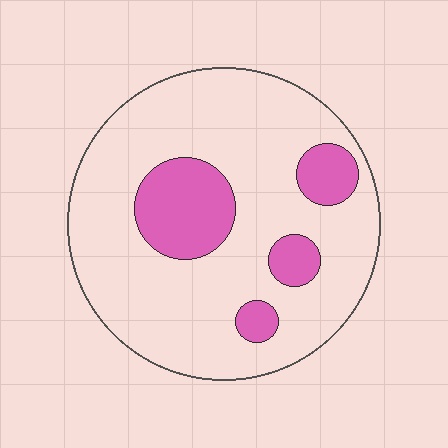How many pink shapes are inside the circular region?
4.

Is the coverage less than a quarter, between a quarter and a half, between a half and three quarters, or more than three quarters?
Less than a quarter.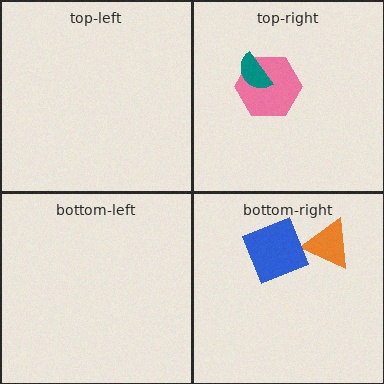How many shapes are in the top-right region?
2.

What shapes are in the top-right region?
The pink hexagon, the teal semicircle.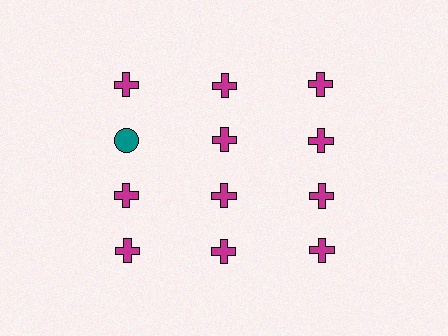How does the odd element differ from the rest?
It differs in both color (teal instead of magenta) and shape (circle instead of cross).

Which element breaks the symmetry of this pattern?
The teal circle in the second row, leftmost column breaks the symmetry. All other shapes are magenta crosses.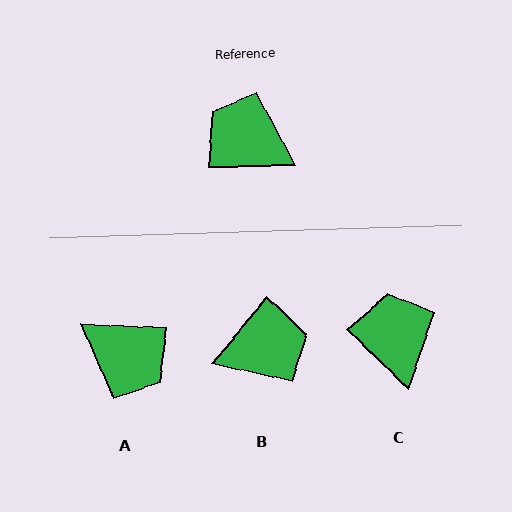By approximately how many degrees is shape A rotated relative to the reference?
Approximately 176 degrees counter-clockwise.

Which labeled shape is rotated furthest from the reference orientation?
A, about 176 degrees away.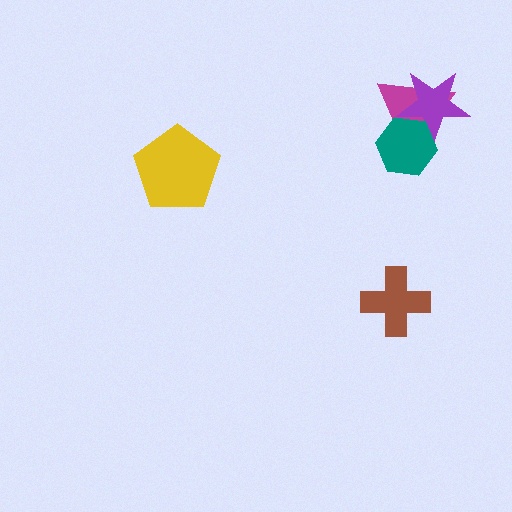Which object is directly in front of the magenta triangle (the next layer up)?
The purple star is directly in front of the magenta triangle.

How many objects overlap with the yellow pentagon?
0 objects overlap with the yellow pentagon.